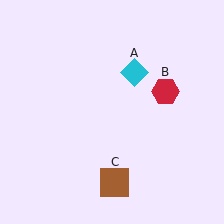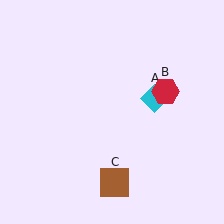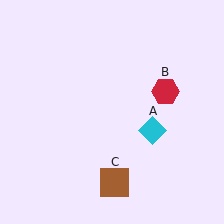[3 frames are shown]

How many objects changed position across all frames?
1 object changed position: cyan diamond (object A).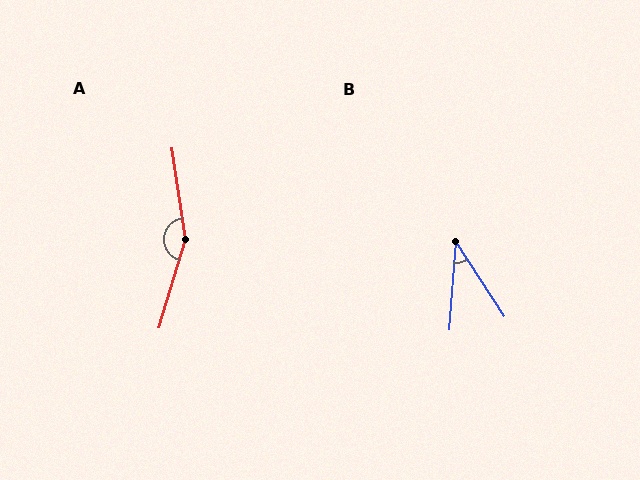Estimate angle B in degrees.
Approximately 37 degrees.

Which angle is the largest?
A, at approximately 155 degrees.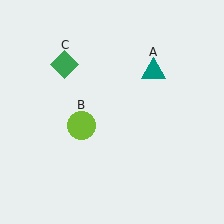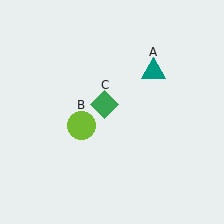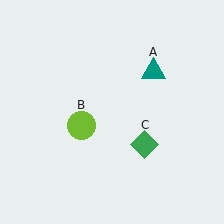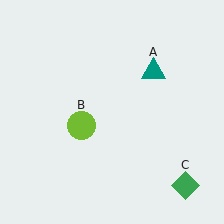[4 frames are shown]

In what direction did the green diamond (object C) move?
The green diamond (object C) moved down and to the right.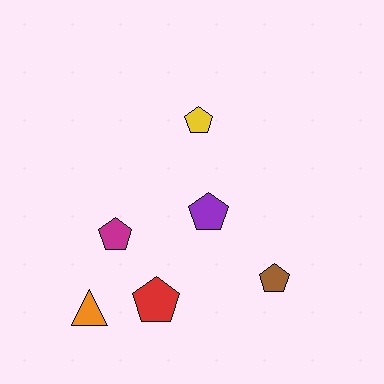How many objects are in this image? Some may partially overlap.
There are 6 objects.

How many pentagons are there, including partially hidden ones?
There are 5 pentagons.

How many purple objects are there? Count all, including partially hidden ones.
There is 1 purple object.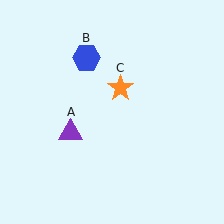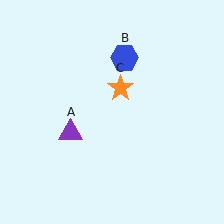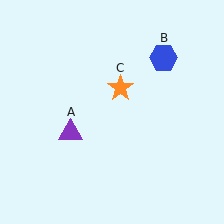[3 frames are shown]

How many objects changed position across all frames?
1 object changed position: blue hexagon (object B).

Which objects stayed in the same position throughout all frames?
Purple triangle (object A) and orange star (object C) remained stationary.